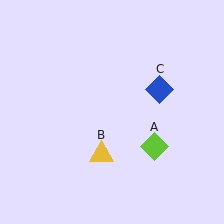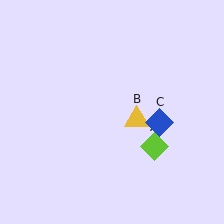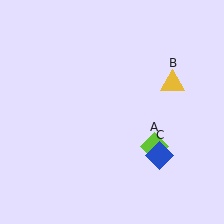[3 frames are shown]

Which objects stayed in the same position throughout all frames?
Lime diamond (object A) remained stationary.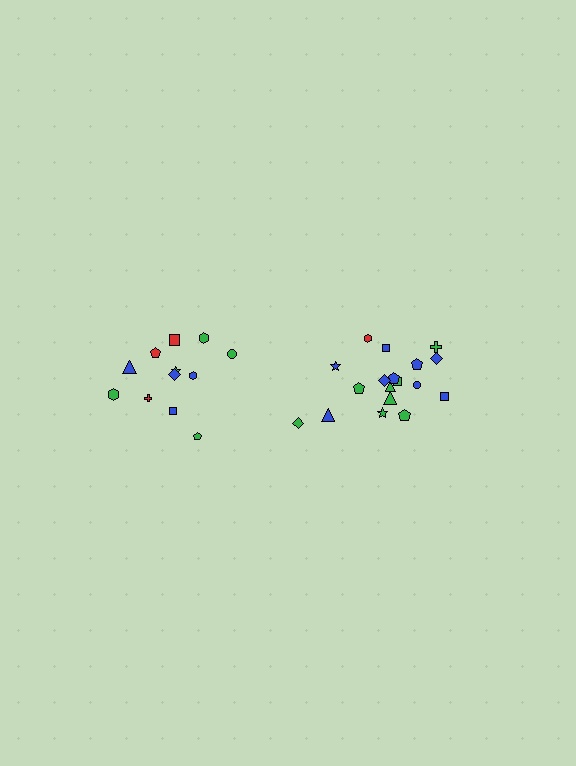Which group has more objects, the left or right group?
The right group.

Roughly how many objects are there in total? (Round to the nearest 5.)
Roughly 30 objects in total.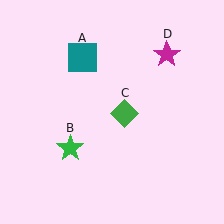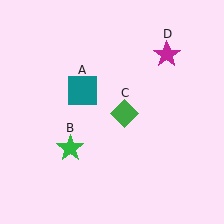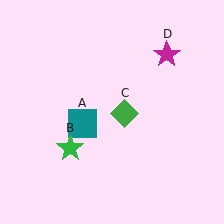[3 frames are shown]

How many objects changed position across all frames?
1 object changed position: teal square (object A).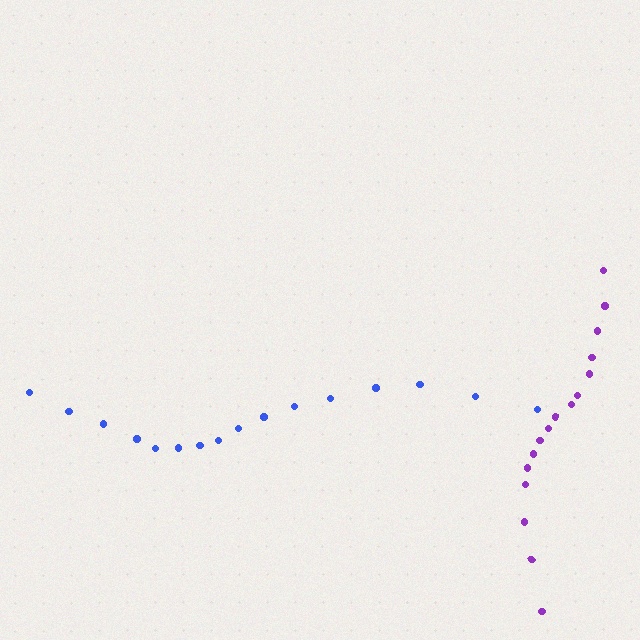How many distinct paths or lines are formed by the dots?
There are 2 distinct paths.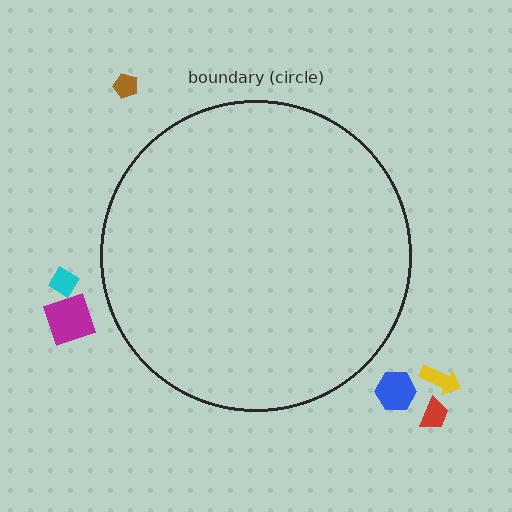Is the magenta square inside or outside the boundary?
Outside.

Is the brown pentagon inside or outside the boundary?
Outside.